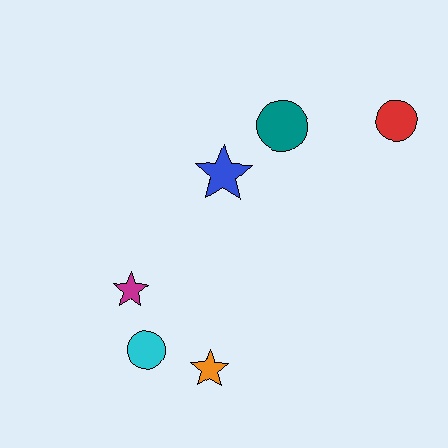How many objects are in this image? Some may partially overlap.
There are 6 objects.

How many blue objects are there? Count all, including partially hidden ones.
There is 1 blue object.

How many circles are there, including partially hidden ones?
There are 3 circles.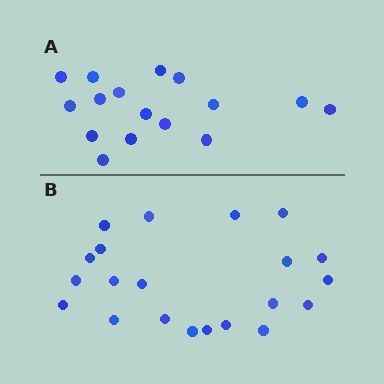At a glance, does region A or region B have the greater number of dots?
Region B (the bottom region) has more dots.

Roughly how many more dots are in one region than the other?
Region B has about 5 more dots than region A.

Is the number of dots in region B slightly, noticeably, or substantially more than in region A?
Region B has noticeably more, but not dramatically so. The ratio is roughly 1.3 to 1.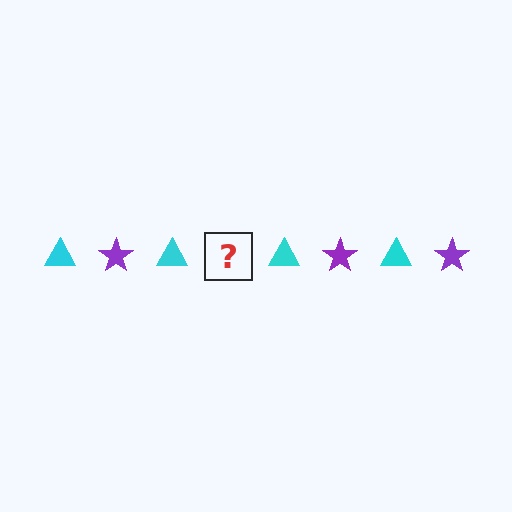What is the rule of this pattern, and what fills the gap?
The rule is that the pattern alternates between cyan triangle and purple star. The gap should be filled with a purple star.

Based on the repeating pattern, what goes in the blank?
The blank should be a purple star.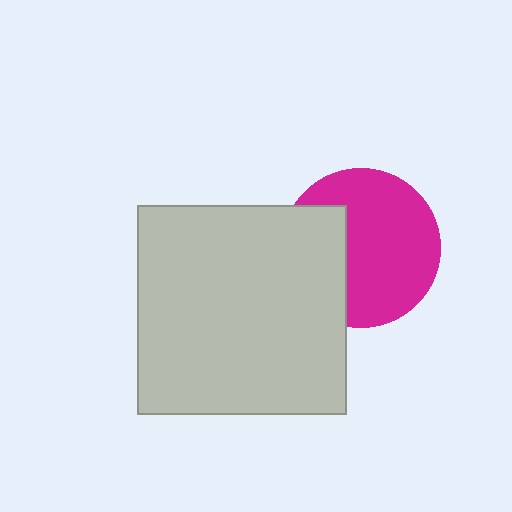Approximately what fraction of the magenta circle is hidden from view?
Roughly 33% of the magenta circle is hidden behind the light gray square.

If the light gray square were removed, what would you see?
You would see the complete magenta circle.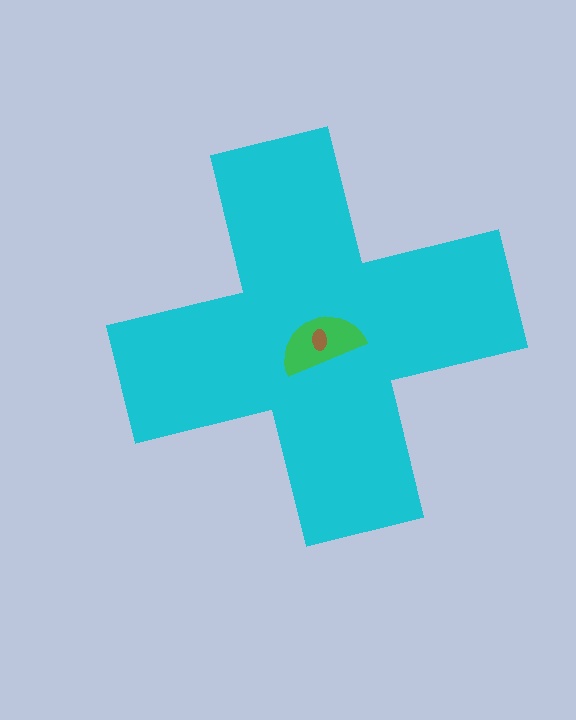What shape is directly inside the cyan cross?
The green semicircle.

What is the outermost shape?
The cyan cross.